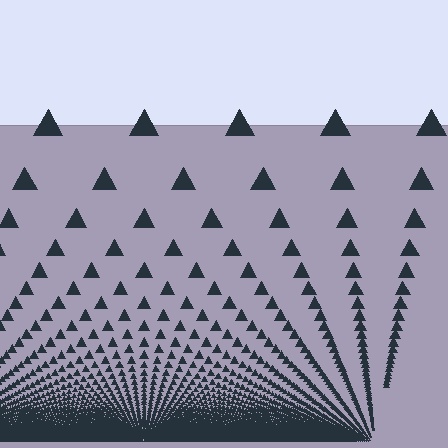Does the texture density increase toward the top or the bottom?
Density increases toward the bottom.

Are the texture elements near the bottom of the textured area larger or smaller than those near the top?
Smaller. The gradient is inverted — elements near the bottom are smaller and denser.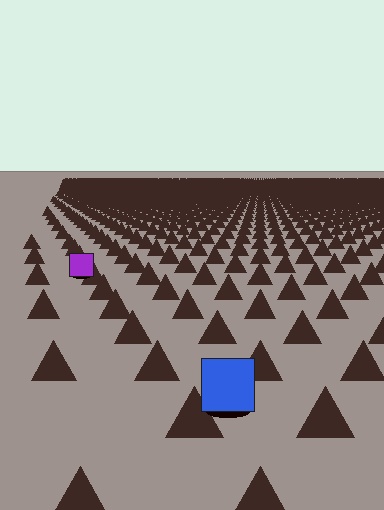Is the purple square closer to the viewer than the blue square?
No. The blue square is closer — you can tell from the texture gradient: the ground texture is coarser near it.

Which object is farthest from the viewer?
The purple square is farthest from the viewer. It appears smaller and the ground texture around it is denser.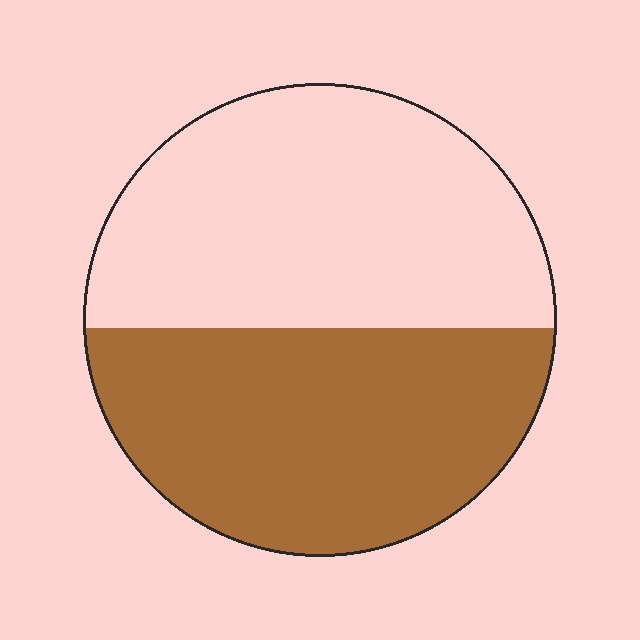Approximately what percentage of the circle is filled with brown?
Approximately 50%.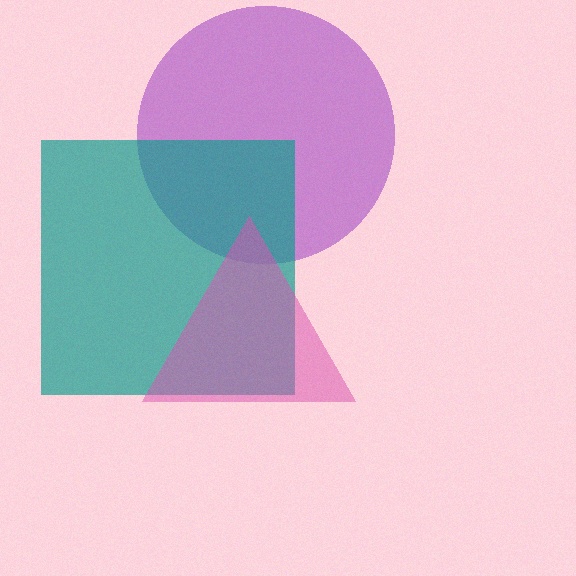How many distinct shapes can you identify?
There are 3 distinct shapes: a purple circle, a teal square, a pink triangle.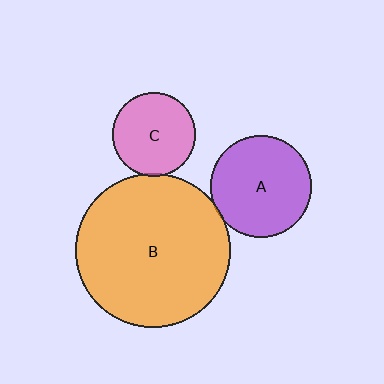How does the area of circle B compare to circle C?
Approximately 3.4 times.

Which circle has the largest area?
Circle B (orange).